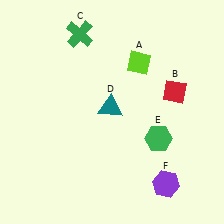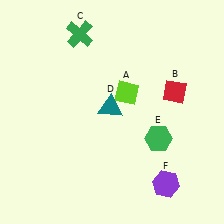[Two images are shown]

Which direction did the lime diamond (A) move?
The lime diamond (A) moved down.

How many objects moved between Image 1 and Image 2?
1 object moved between the two images.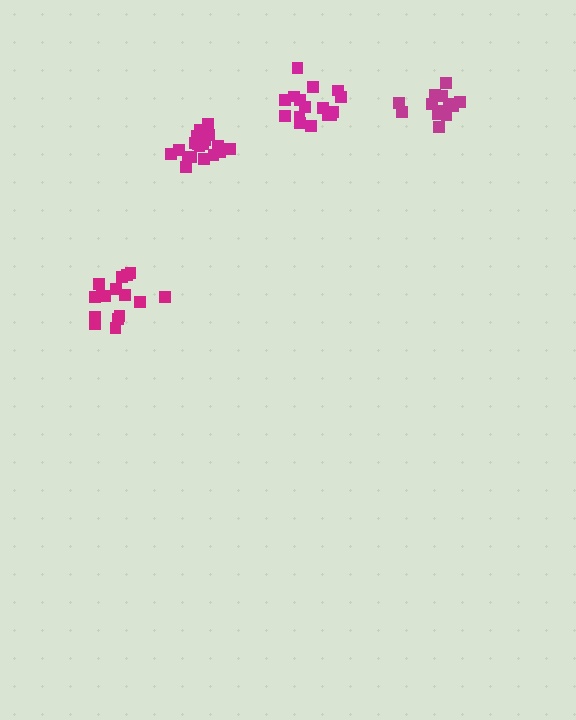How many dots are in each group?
Group 1: 19 dots, Group 2: 16 dots, Group 3: 16 dots, Group 4: 13 dots (64 total).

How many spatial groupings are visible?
There are 4 spatial groupings.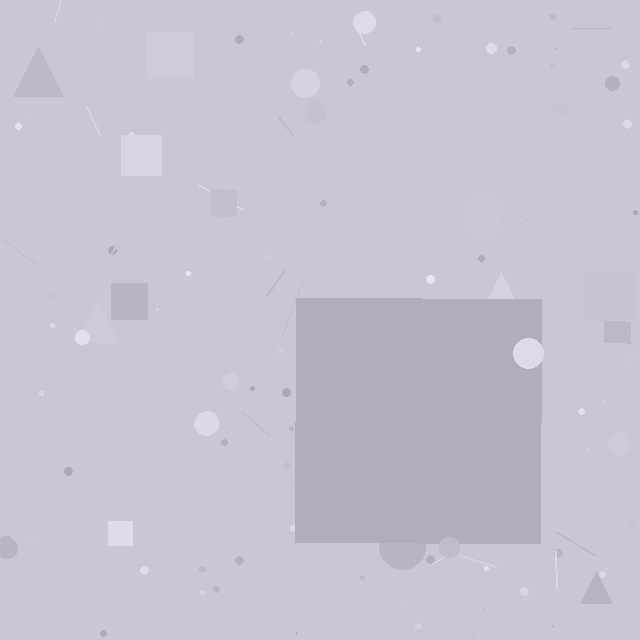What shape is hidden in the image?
A square is hidden in the image.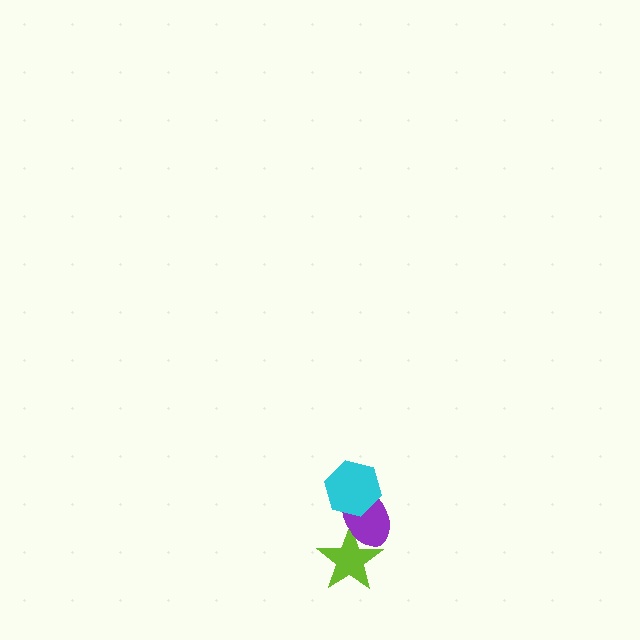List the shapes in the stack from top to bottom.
From top to bottom: the cyan hexagon, the purple ellipse, the lime star.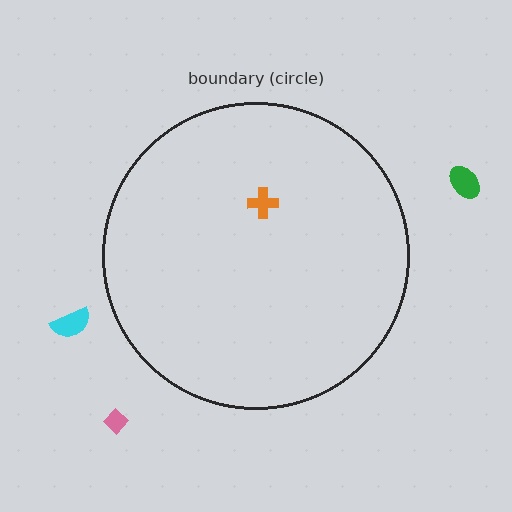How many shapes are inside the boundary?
1 inside, 3 outside.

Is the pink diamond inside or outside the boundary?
Outside.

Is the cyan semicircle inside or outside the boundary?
Outside.